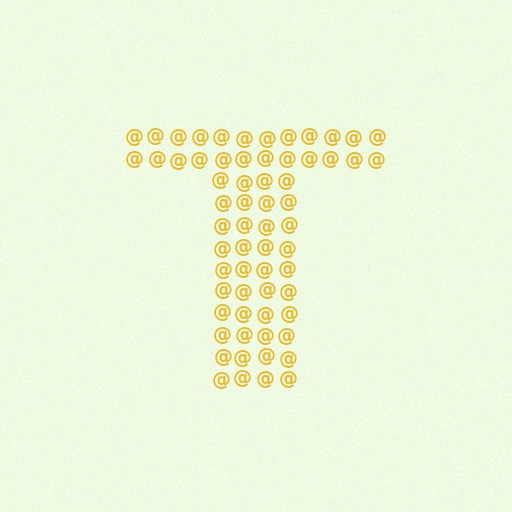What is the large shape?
The large shape is the letter T.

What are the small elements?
The small elements are at signs.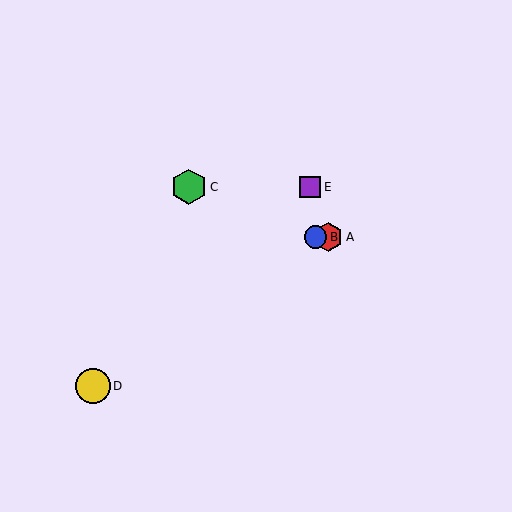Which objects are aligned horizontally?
Objects A, B are aligned horizontally.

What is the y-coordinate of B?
Object B is at y≈237.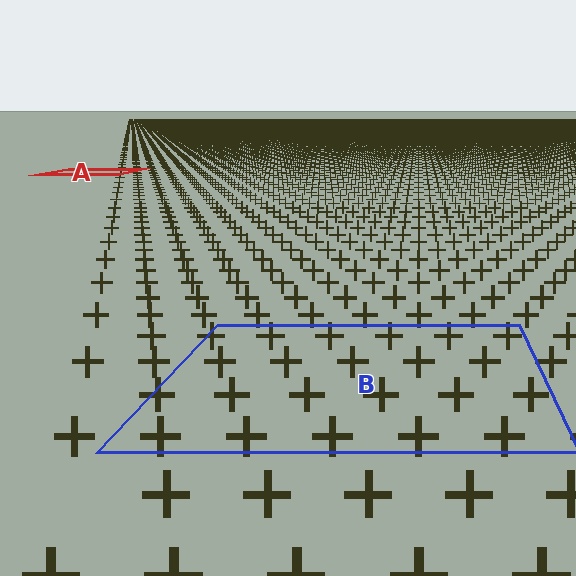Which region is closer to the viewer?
Region B is closer. The texture elements there are larger and more spread out.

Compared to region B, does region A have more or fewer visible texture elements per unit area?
Region A has more texture elements per unit area — they are packed more densely because it is farther away.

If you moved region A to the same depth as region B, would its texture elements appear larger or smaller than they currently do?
They would appear larger. At a closer depth, the same texture elements are projected at a bigger on-screen size.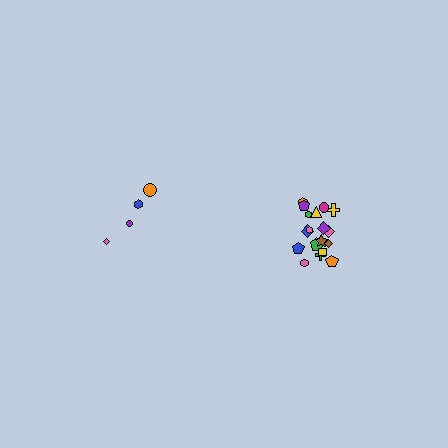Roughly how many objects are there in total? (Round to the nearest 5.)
Roughly 20 objects in total.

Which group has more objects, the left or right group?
The right group.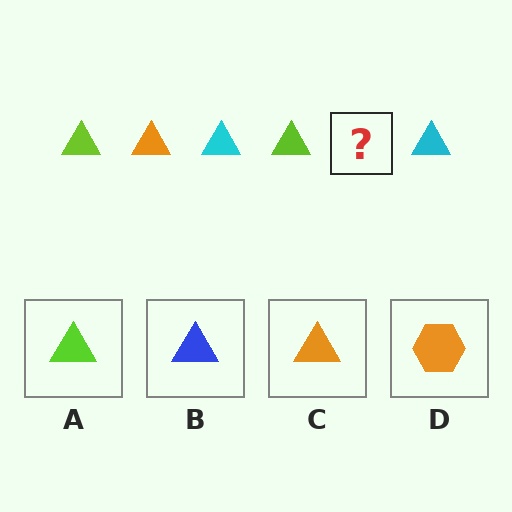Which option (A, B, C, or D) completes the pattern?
C.